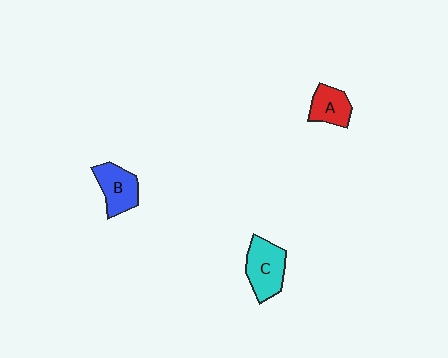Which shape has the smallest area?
Shape A (red).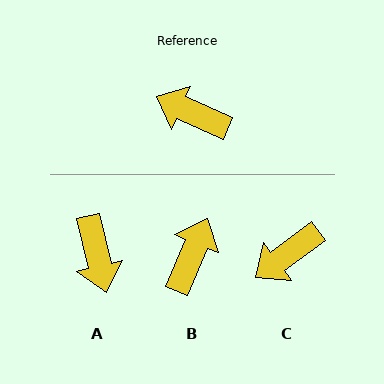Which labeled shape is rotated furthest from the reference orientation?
A, about 127 degrees away.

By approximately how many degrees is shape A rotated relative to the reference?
Approximately 127 degrees counter-clockwise.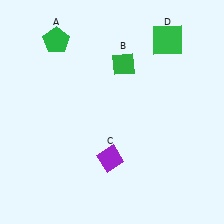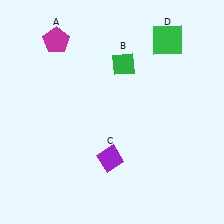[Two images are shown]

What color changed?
The pentagon (A) changed from green in Image 1 to magenta in Image 2.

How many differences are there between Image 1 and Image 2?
There is 1 difference between the two images.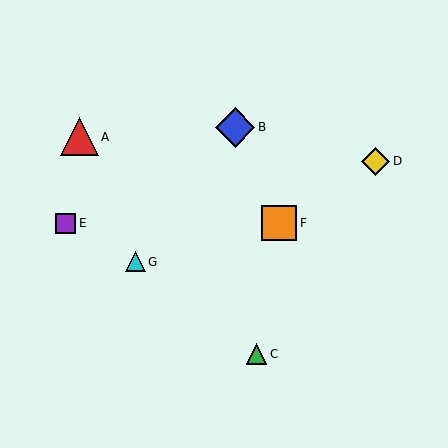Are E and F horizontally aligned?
Yes, both are at y≈223.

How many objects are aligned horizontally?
2 objects (E, F) are aligned horizontally.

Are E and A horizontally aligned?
No, E is at y≈223 and A is at y≈137.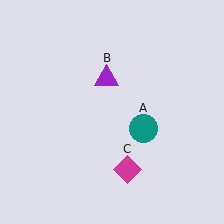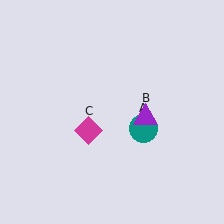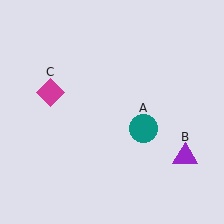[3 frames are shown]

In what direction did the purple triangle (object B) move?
The purple triangle (object B) moved down and to the right.